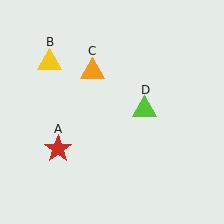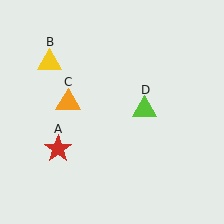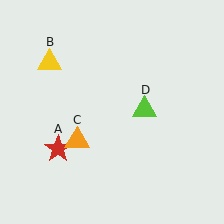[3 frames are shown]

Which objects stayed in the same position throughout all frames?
Red star (object A) and yellow triangle (object B) and lime triangle (object D) remained stationary.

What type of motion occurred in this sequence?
The orange triangle (object C) rotated counterclockwise around the center of the scene.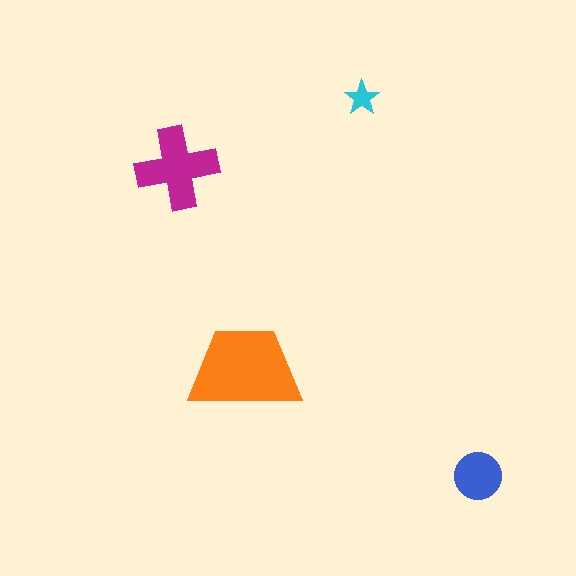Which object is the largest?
The orange trapezoid.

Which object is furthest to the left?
The magenta cross is leftmost.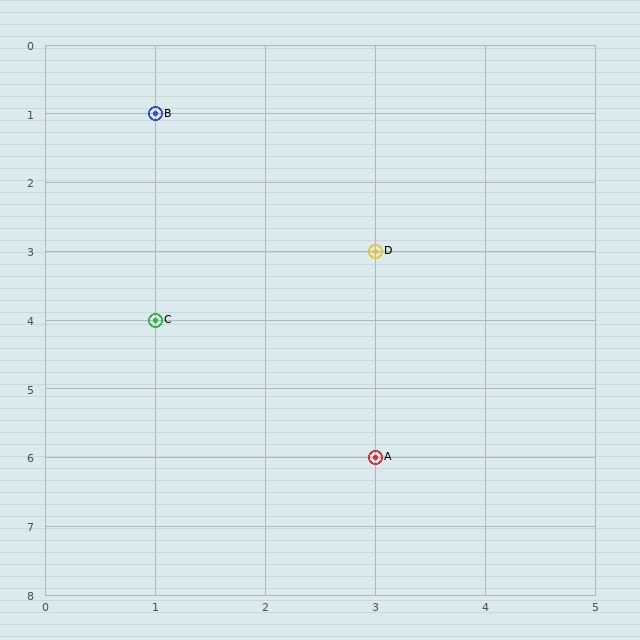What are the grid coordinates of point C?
Point C is at grid coordinates (1, 4).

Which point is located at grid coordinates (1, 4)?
Point C is at (1, 4).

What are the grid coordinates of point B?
Point B is at grid coordinates (1, 1).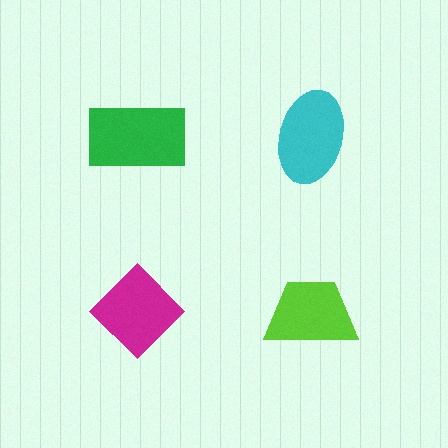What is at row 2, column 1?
A magenta diamond.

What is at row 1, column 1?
A green rectangle.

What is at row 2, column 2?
A lime trapezoid.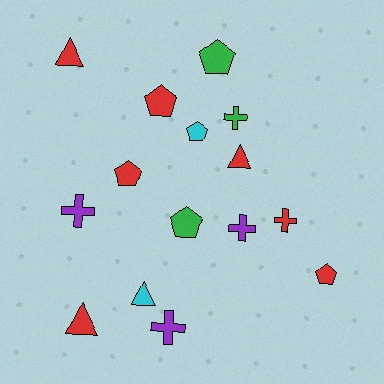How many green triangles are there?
There are no green triangles.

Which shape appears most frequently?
Pentagon, with 6 objects.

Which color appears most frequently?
Red, with 7 objects.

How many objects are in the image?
There are 15 objects.